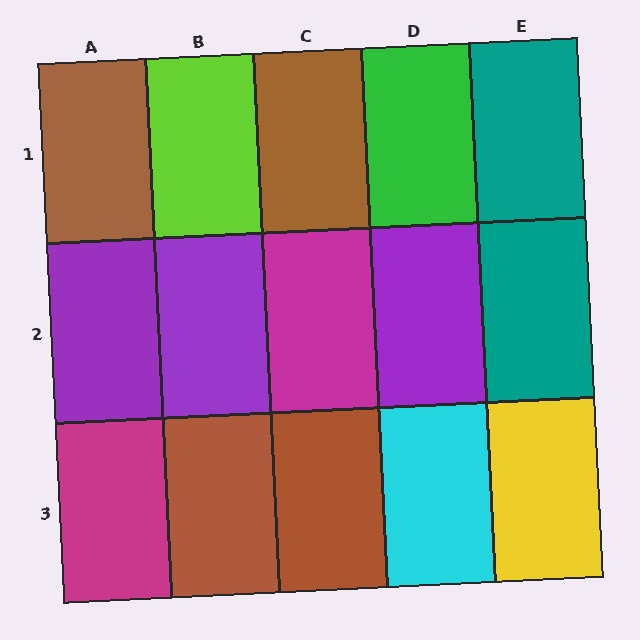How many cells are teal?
2 cells are teal.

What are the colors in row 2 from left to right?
Purple, purple, magenta, purple, teal.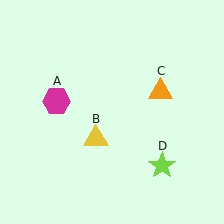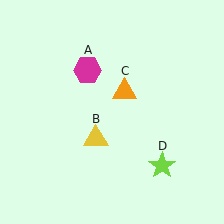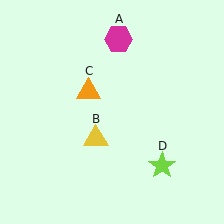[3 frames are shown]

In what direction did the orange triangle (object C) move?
The orange triangle (object C) moved left.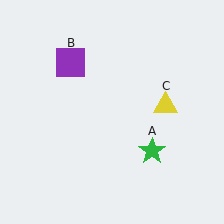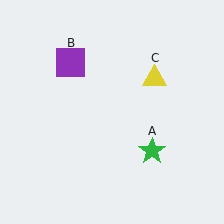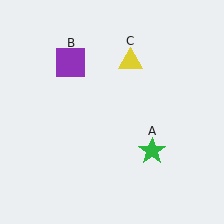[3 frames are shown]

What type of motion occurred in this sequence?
The yellow triangle (object C) rotated counterclockwise around the center of the scene.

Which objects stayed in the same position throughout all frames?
Green star (object A) and purple square (object B) remained stationary.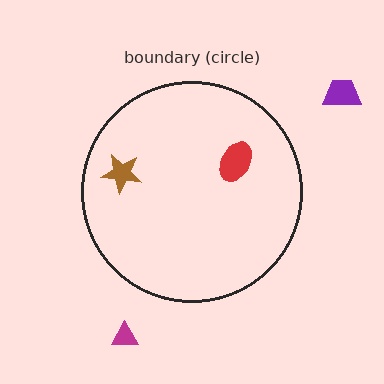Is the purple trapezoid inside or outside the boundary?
Outside.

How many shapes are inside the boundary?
2 inside, 2 outside.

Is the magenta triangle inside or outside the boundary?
Outside.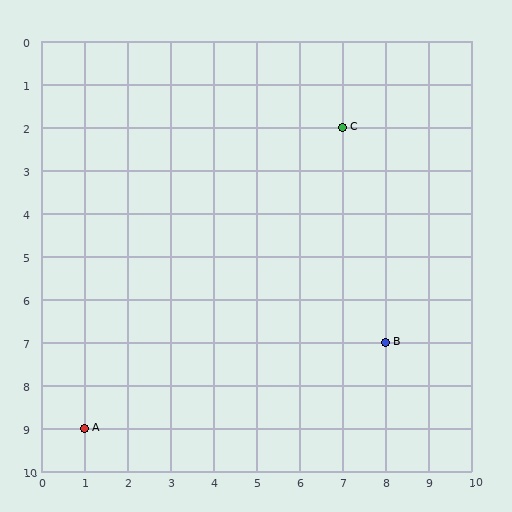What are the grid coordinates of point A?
Point A is at grid coordinates (1, 9).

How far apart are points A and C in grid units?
Points A and C are 6 columns and 7 rows apart (about 9.2 grid units diagonally).